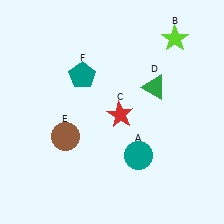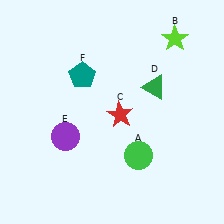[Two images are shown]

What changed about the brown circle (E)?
In Image 1, E is brown. In Image 2, it changed to purple.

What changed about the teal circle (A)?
In Image 1, A is teal. In Image 2, it changed to green.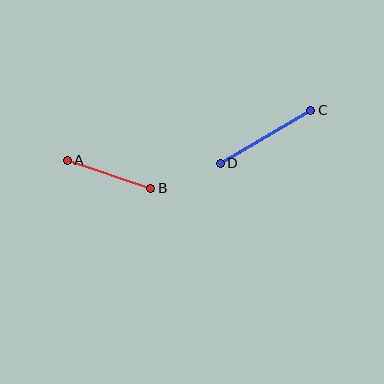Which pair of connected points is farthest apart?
Points C and D are farthest apart.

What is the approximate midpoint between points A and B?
The midpoint is at approximately (109, 174) pixels.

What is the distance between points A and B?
The distance is approximately 88 pixels.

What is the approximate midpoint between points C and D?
The midpoint is at approximately (266, 137) pixels.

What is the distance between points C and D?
The distance is approximately 105 pixels.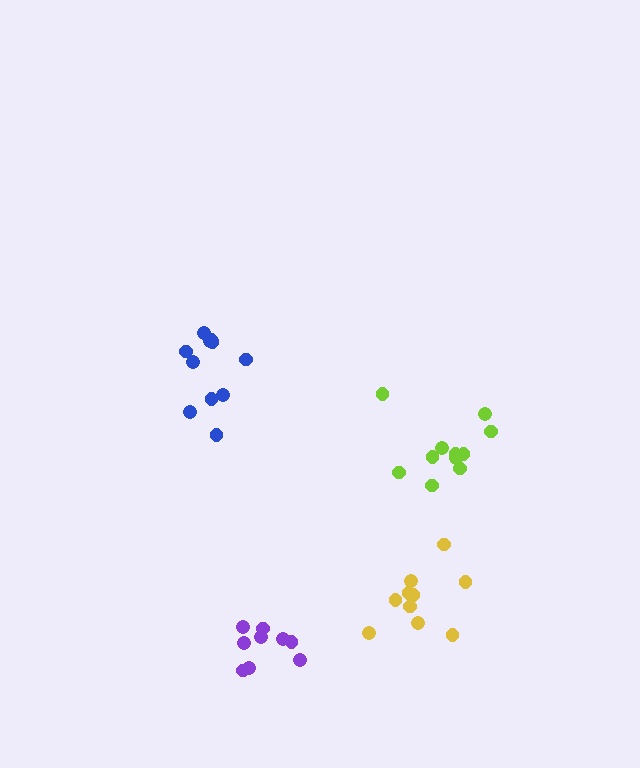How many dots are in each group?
Group 1: 11 dots, Group 2: 11 dots, Group 3: 9 dots, Group 4: 10 dots (41 total).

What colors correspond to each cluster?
The clusters are colored: blue, lime, purple, yellow.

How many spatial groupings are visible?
There are 4 spatial groupings.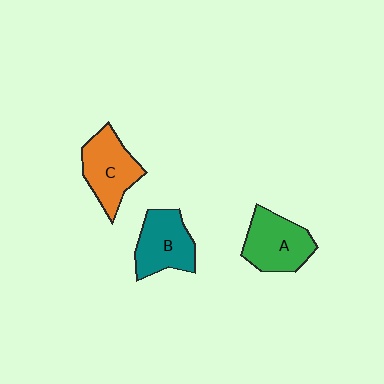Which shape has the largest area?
Shape A (green).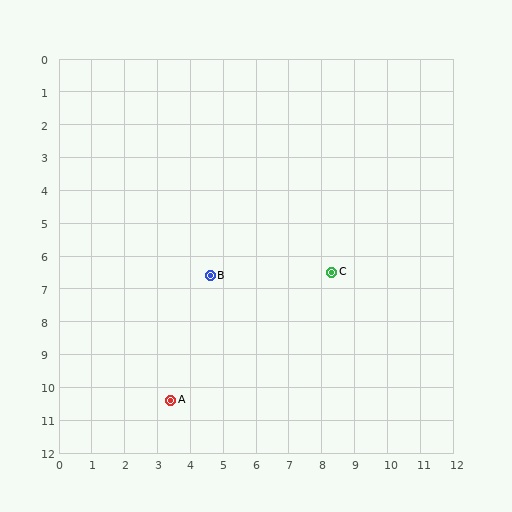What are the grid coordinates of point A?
Point A is at approximately (3.4, 10.4).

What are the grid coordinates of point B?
Point B is at approximately (4.6, 6.6).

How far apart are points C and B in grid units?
Points C and B are about 3.7 grid units apart.